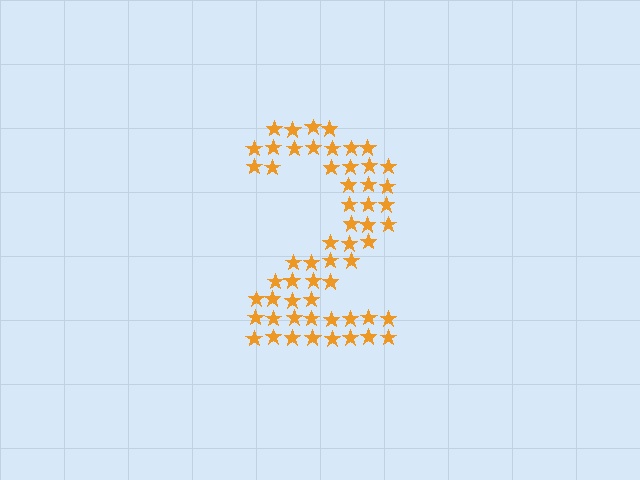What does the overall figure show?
The overall figure shows the digit 2.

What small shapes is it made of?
It is made of small stars.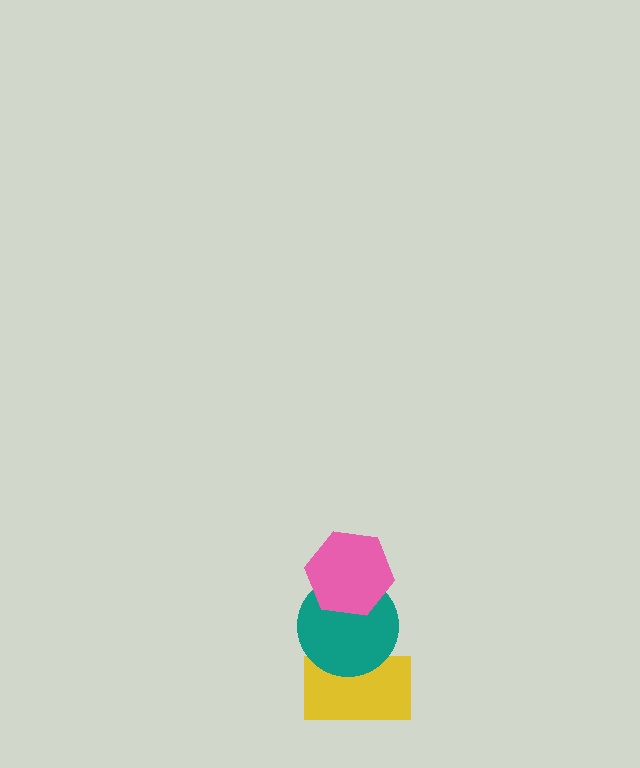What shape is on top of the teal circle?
The pink hexagon is on top of the teal circle.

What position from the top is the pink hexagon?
The pink hexagon is 1st from the top.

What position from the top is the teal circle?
The teal circle is 2nd from the top.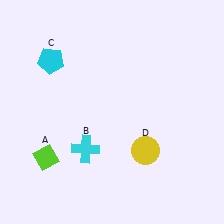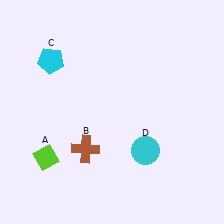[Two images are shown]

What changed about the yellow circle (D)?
In Image 1, D is yellow. In Image 2, it changed to cyan.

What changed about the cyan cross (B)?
In Image 1, B is cyan. In Image 2, it changed to brown.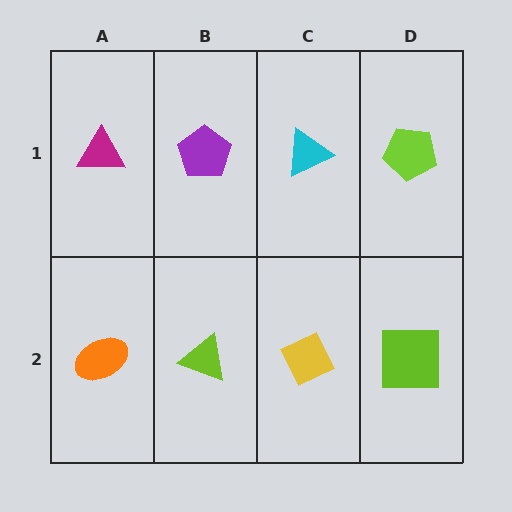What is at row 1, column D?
A lime pentagon.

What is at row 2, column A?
An orange ellipse.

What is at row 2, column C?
A yellow diamond.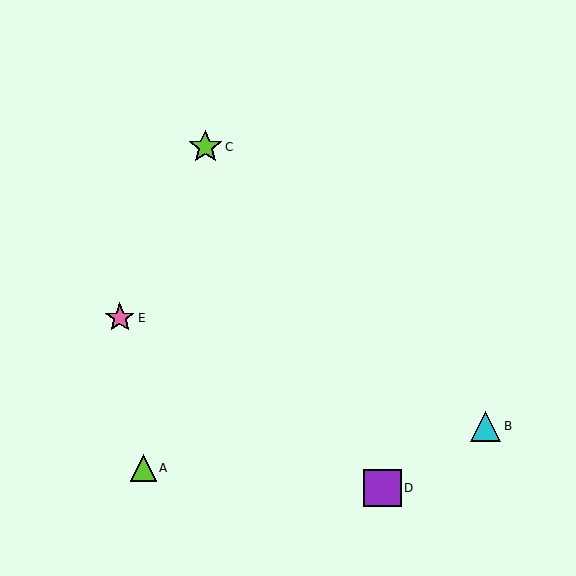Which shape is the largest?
The purple square (labeled D) is the largest.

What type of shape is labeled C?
Shape C is a lime star.